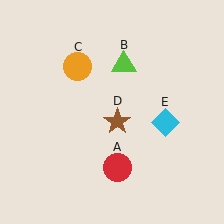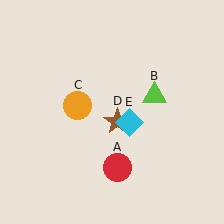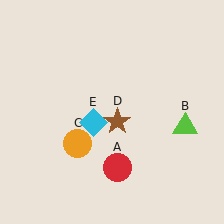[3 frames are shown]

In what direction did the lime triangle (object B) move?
The lime triangle (object B) moved down and to the right.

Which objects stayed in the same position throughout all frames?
Red circle (object A) and brown star (object D) remained stationary.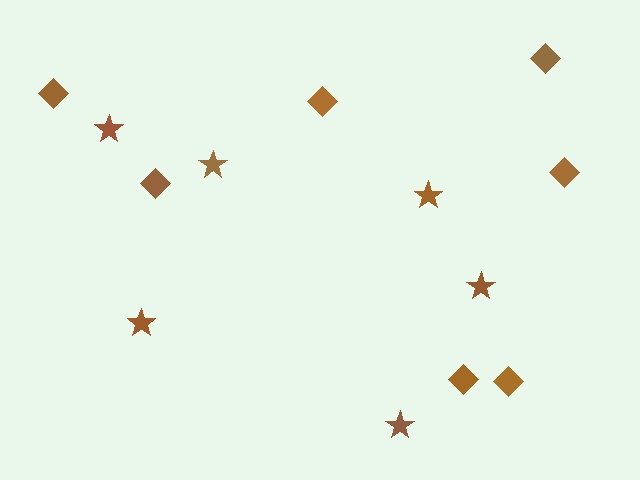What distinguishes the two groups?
There are 2 groups: one group of diamonds (7) and one group of stars (6).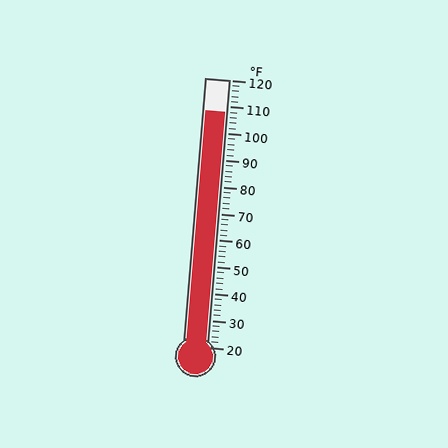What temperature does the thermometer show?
The thermometer shows approximately 108°F.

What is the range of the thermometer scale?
The thermometer scale ranges from 20°F to 120°F.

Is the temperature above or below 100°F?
The temperature is above 100°F.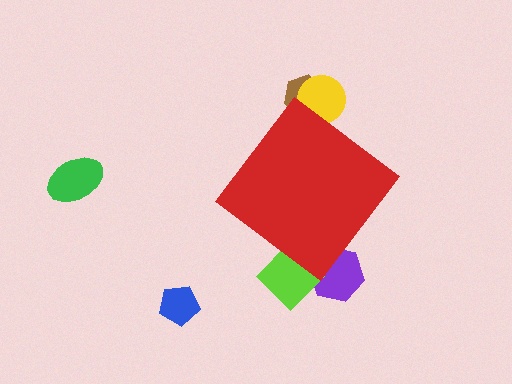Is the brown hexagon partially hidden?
Yes, the brown hexagon is partially hidden behind the red diamond.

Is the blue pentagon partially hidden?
No, the blue pentagon is fully visible.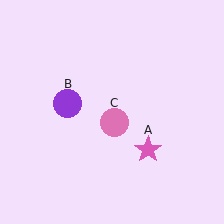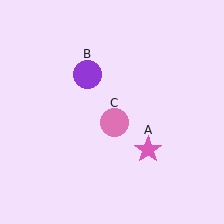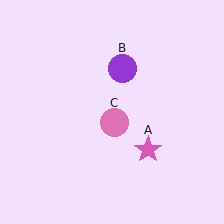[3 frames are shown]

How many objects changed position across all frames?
1 object changed position: purple circle (object B).